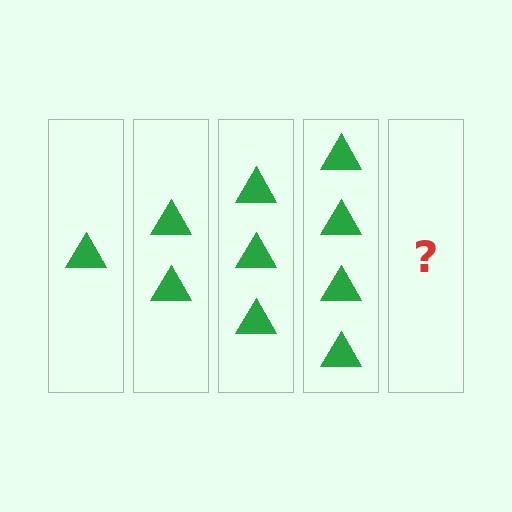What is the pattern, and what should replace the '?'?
The pattern is that each step adds one more triangle. The '?' should be 5 triangles.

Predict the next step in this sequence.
The next step is 5 triangles.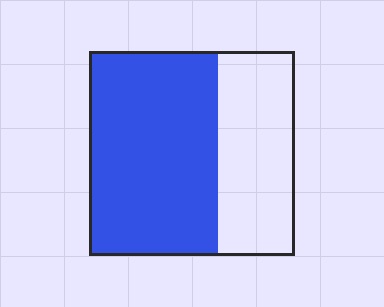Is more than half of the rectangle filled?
Yes.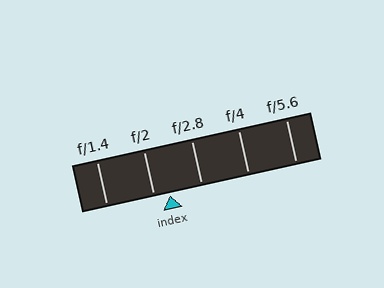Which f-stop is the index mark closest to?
The index mark is closest to f/2.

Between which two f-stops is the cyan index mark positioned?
The index mark is between f/2 and f/2.8.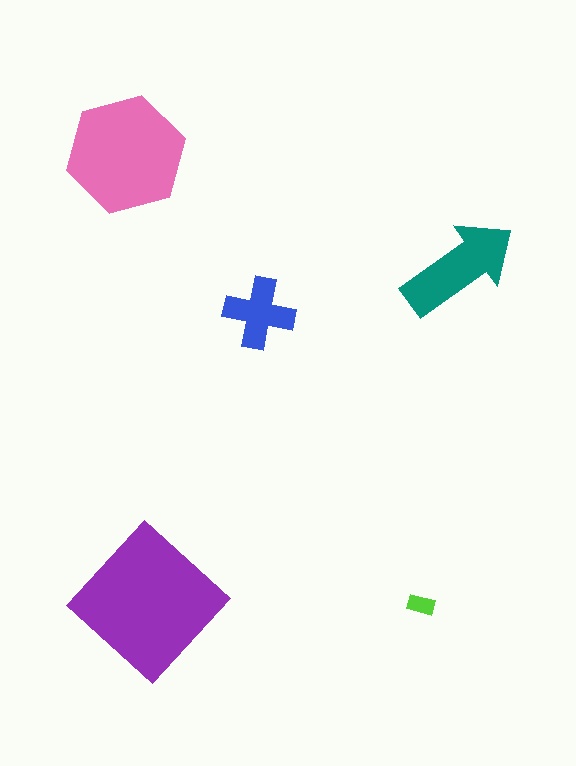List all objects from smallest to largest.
The lime rectangle, the blue cross, the teal arrow, the pink hexagon, the purple diamond.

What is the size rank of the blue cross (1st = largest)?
4th.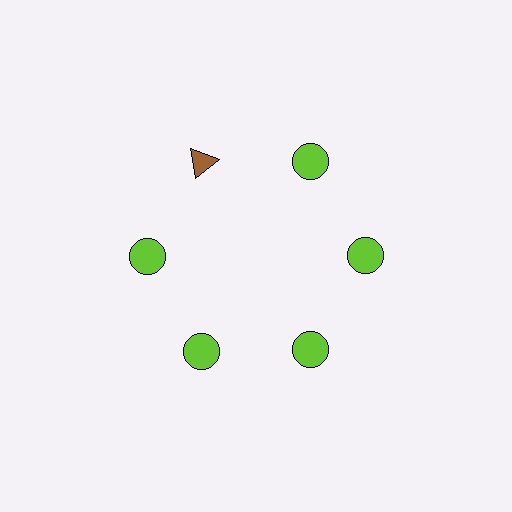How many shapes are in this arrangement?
There are 6 shapes arranged in a ring pattern.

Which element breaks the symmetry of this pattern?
The brown triangle at roughly the 11 o'clock position breaks the symmetry. All other shapes are lime circles.